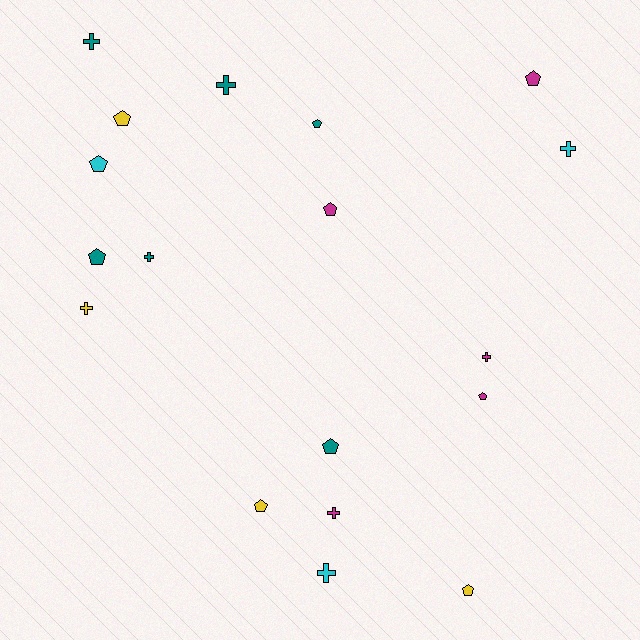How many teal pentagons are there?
There are 3 teal pentagons.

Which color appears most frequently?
Teal, with 6 objects.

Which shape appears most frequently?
Pentagon, with 10 objects.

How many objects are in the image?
There are 18 objects.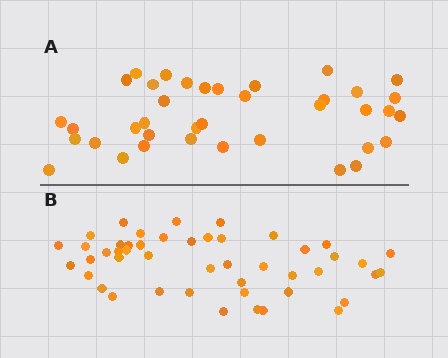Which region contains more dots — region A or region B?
Region B (the bottom region) has more dots.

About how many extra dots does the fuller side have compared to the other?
Region B has roughly 8 or so more dots than region A.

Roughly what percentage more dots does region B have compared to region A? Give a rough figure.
About 25% more.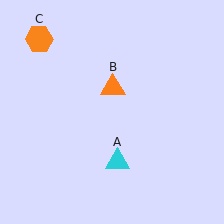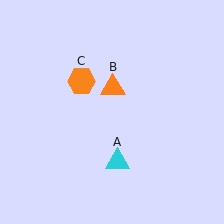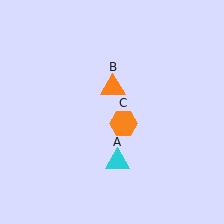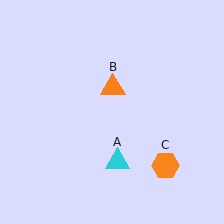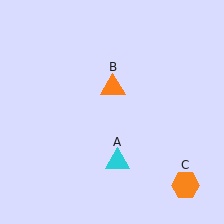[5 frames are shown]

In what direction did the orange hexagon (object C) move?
The orange hexagon (object C) moved down and to the right.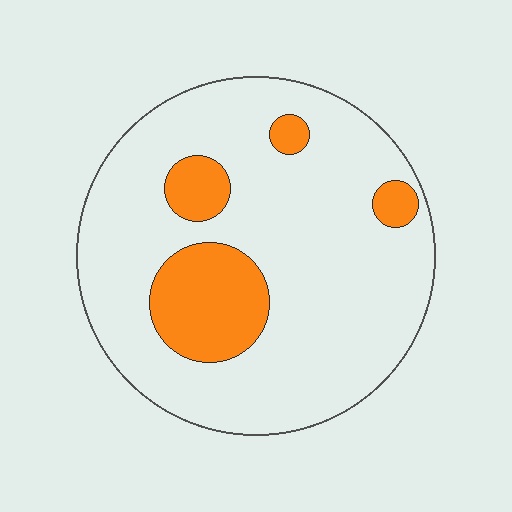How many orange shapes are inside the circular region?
4.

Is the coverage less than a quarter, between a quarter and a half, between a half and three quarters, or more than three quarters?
Less than a quarter.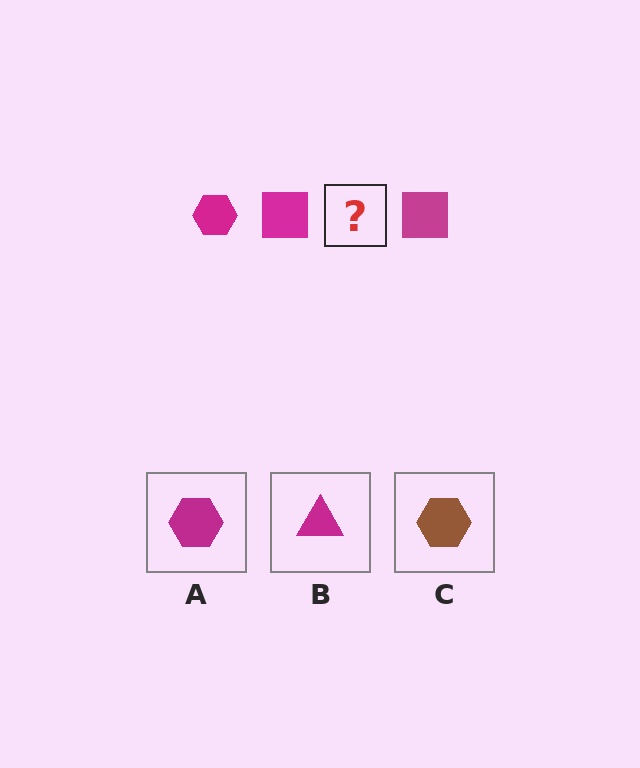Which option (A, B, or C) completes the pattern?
A.